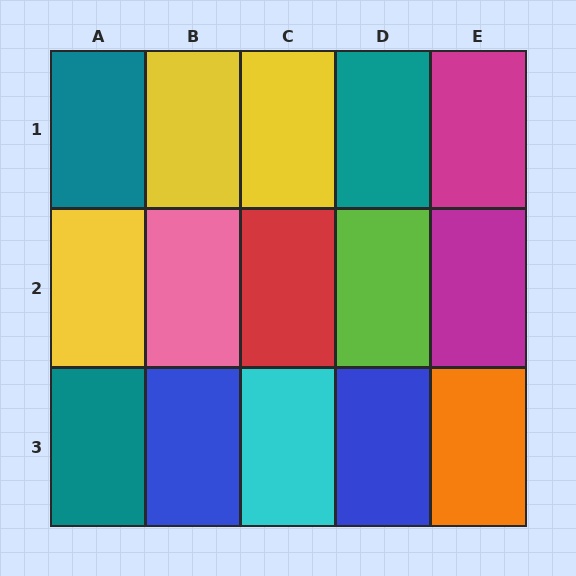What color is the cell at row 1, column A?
Teal.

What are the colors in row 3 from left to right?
Teal, blue, cyan, blue, orange.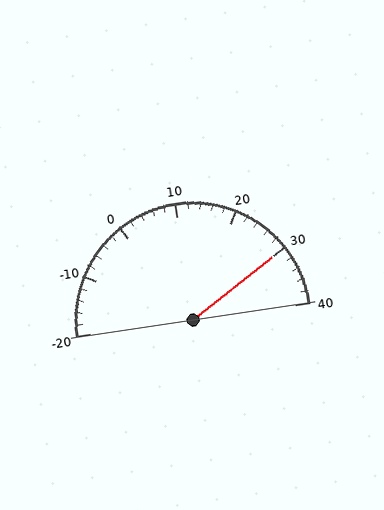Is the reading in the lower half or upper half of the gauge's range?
The reading is in the upper half of the range (-20 to 40).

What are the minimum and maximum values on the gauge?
The gauge ranges from -20 to 40.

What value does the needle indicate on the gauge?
The needle indicates approximately 30.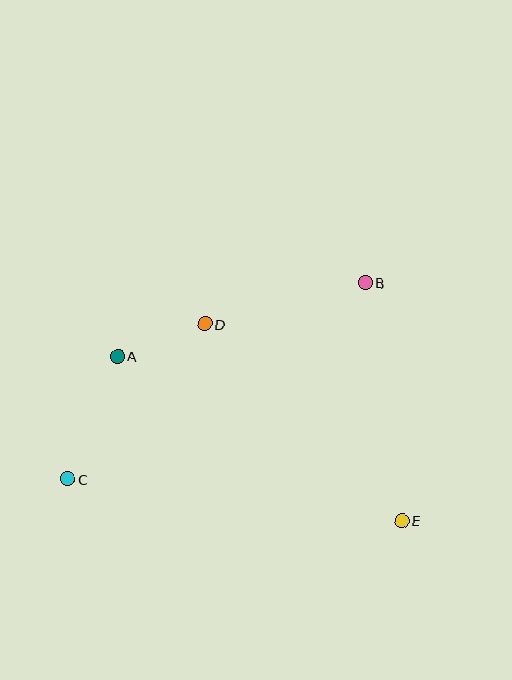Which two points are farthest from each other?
Points B and C are farthest from each other.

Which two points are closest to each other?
Points A and D are closest to each other.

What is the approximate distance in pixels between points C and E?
The distance between C and E is approximately 337 pixels.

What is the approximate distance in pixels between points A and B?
The distance between A and B is approximately 258 pixels.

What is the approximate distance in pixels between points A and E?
The distance between A and E is approximately 328 pixels.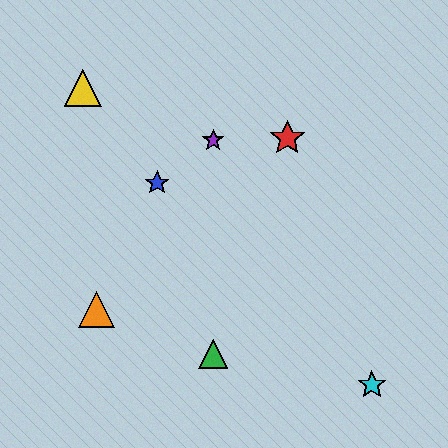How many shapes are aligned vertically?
2 shapes (the green triangle, the purple star) are aligned vertically.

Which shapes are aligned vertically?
The green triangle, the purple star are aligned vertically.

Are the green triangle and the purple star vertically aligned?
Yes, both are at x≈213.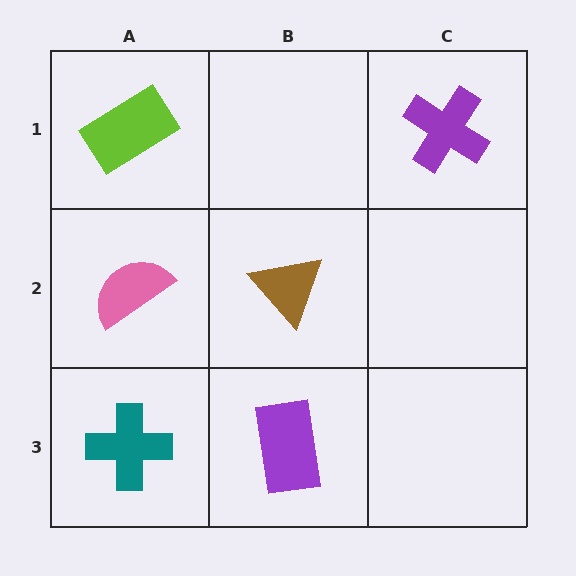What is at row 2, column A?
A pink semicircle.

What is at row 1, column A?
A lime rectangle.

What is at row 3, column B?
A purple rectangle.